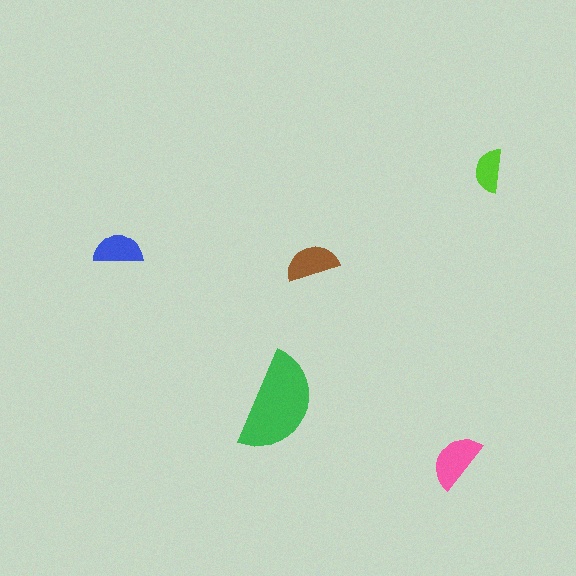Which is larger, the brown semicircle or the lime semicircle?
The brown one.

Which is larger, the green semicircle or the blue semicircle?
The green one.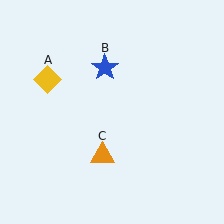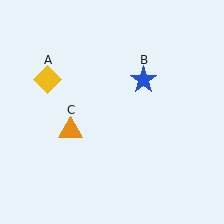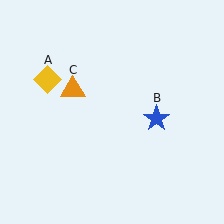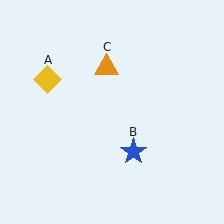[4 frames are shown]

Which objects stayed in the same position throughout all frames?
Yellow diamond (object A) remained stationary.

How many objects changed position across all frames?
2 objects changed position: blue star (object B), orange triangle (object C).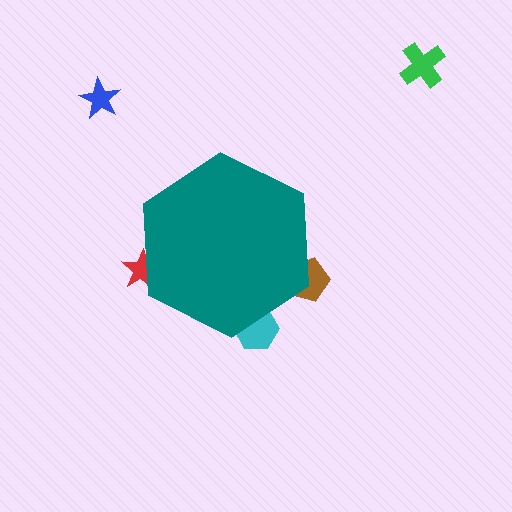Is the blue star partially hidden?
No, the blue star is fully visible.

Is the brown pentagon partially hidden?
Yes, the brown pentagon is partially hidden behind the teal hexagon.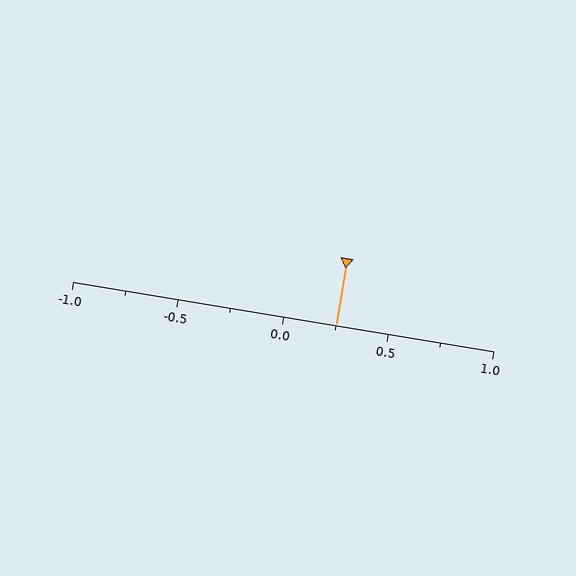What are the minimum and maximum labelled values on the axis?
The axis runs from -1.0 to 1.0.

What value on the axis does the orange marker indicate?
The marker indicates approximately 0.25.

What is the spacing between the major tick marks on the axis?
The major ticks are spaced 0.5 apart.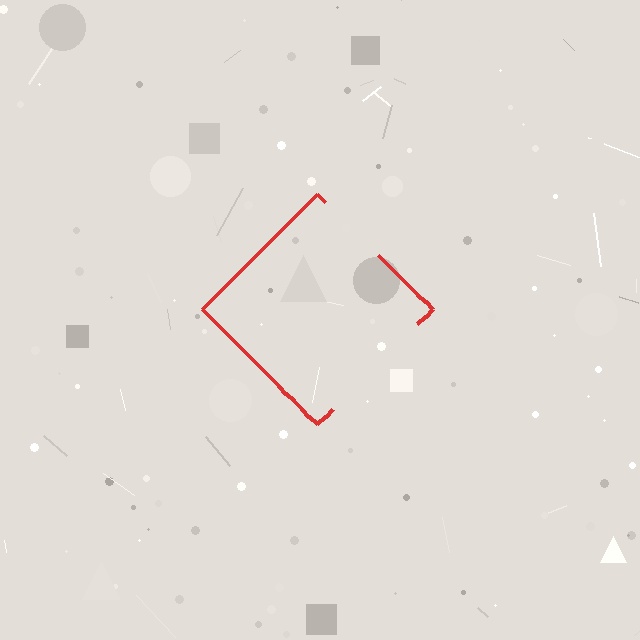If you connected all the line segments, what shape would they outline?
They would outline a diamond.